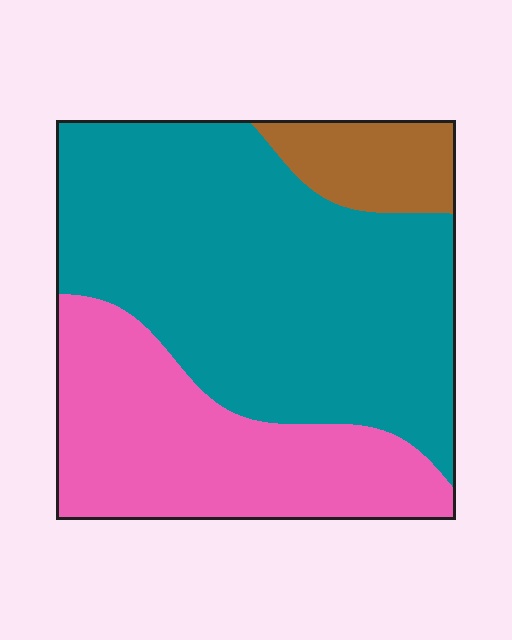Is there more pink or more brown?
Pink.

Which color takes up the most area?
Teal, at roughly 60%.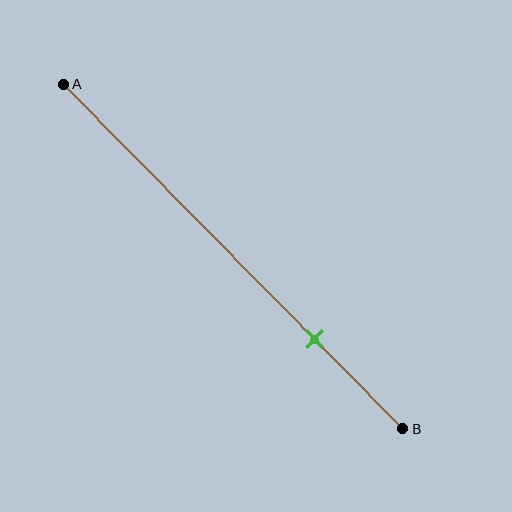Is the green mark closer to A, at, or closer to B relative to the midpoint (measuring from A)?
The green mark is closer to point B than the midpoint of segment AB.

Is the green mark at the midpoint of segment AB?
No, the mark is at about 75% from A, not at the 50% midpoint.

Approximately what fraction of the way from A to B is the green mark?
The green mark is approximately 75% of the way from A to B.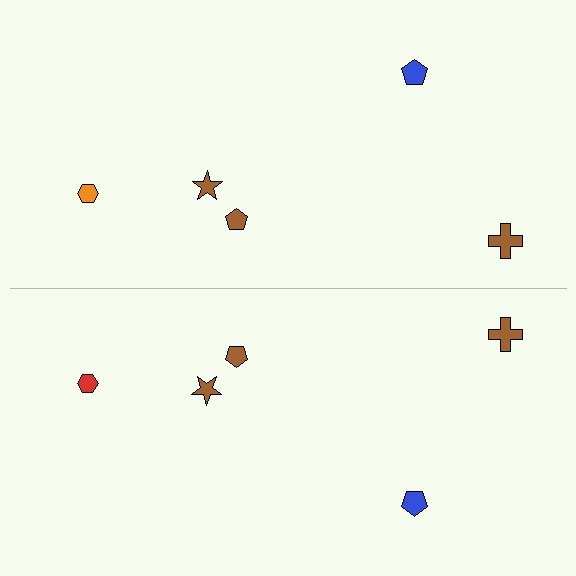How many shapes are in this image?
There are 10 shapes in this image.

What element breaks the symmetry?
The red hexagon on the bottom side breaks the symmetry — its mirror counterpart is orange.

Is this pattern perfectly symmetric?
No, the pattern is not perfectly symmetric. The red hexagon on the bottom side breaks the symmetry — its mirror counterpart is orange.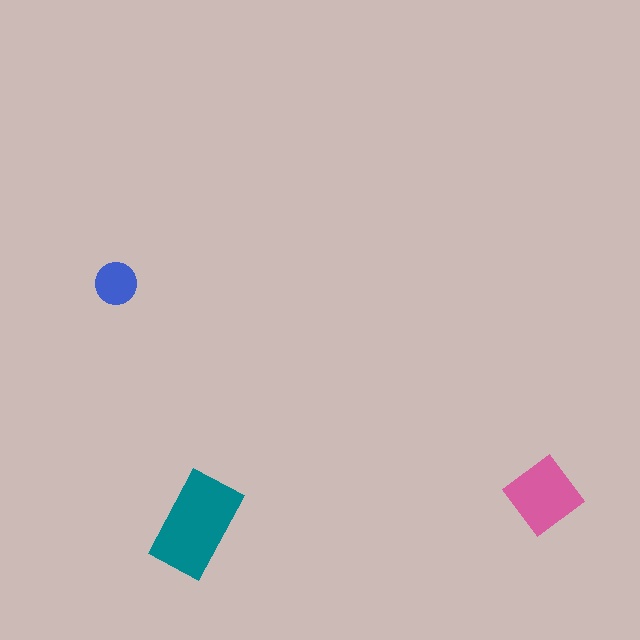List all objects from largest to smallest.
The teal rectangle, the pink diamond, the blue circle.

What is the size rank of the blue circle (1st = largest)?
3rd.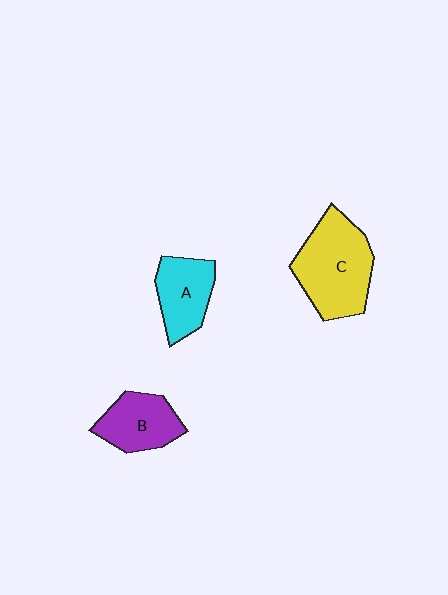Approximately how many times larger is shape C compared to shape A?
Approximately 1.6 times.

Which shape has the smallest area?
Shape B (purple).